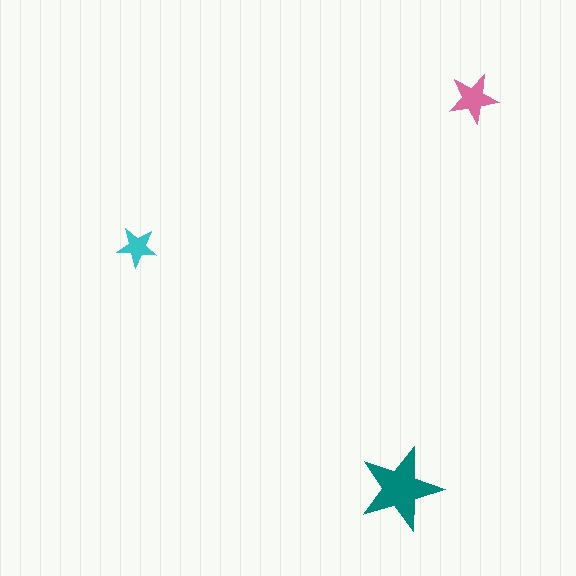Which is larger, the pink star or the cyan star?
The pink one.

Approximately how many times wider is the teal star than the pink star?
About 1.5 times wider.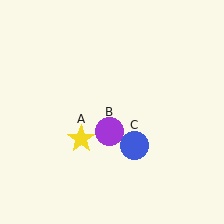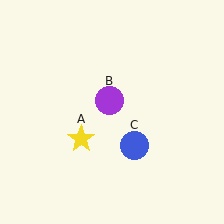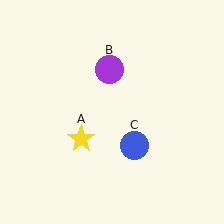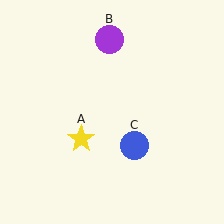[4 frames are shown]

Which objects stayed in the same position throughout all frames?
Yellow star (object A) and blue circle (object C) remained stationary.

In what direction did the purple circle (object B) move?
The purple circle (object B) moved up.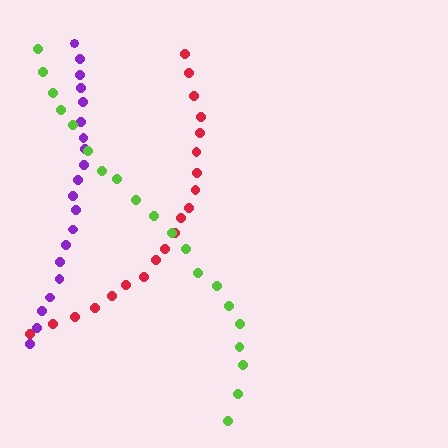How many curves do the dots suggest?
There are 3 distinct paths.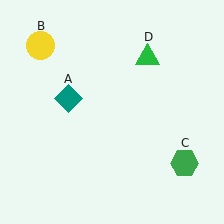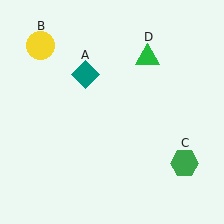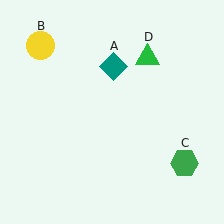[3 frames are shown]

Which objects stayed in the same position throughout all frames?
Yellow circle (object B) and green hexagon (object C) and green triangle (object D) remained stationary.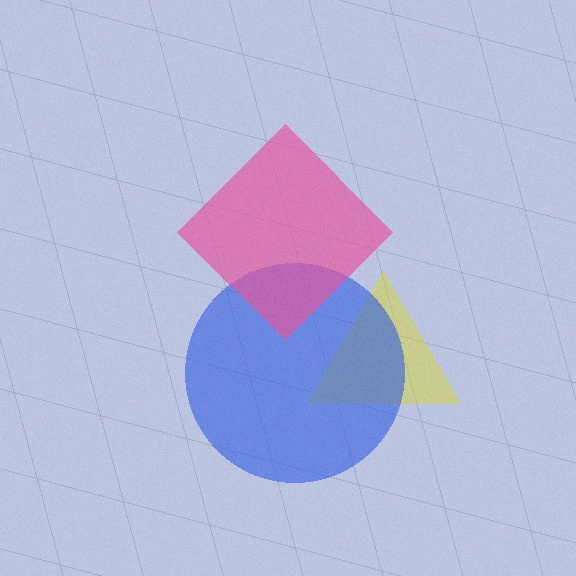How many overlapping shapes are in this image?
There are 3 overlapping shapes in the image.